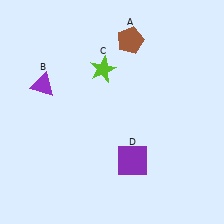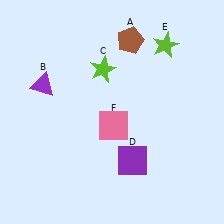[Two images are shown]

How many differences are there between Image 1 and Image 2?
There are 2 differences between the two images.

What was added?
A lime star (E), a pink square (F) were added in Image 2.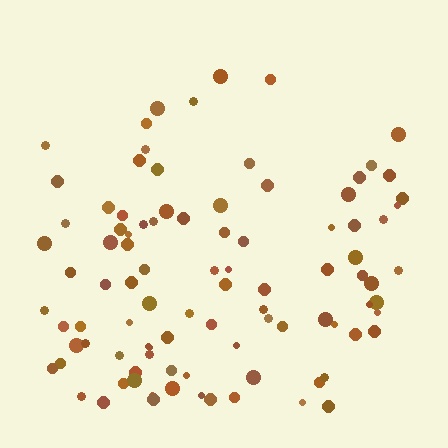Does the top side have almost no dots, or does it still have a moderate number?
Still a moderate number, just noticeably fewer than the bottom.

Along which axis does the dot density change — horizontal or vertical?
Vertical.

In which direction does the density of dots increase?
From top to bottom, with the bottom side densest.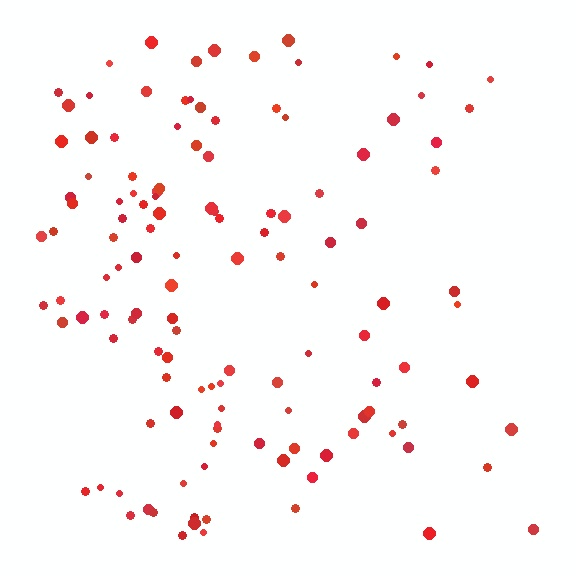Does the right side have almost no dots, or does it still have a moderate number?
Still a moderate number, just noticeably fewer than the left.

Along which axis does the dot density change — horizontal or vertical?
Horizontal.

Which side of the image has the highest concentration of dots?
The left.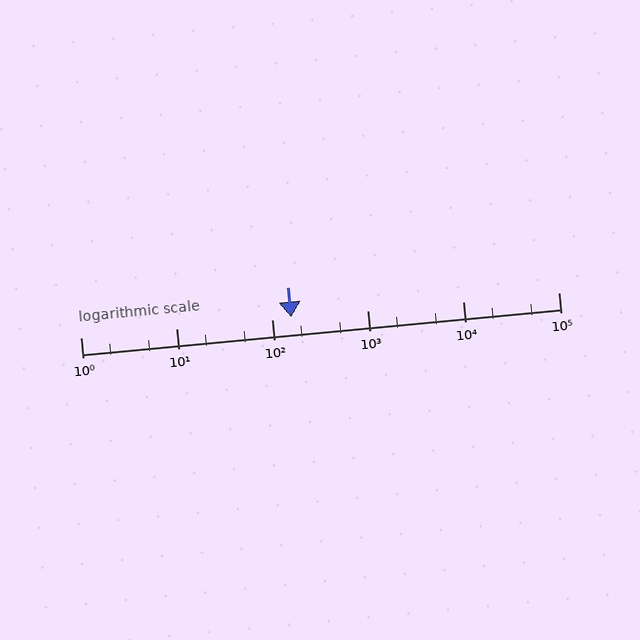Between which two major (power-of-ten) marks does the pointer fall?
The pointer is between 100 and 1000.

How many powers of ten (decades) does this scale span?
The scale spans 5 decades, from 1 to 100000.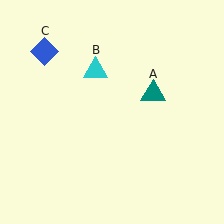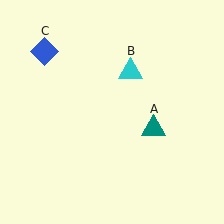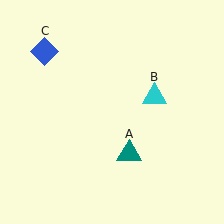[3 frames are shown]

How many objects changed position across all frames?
2 objects changed position: teal triangle (object A), cyan triangle (object B).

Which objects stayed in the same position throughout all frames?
Blue diamond (object C) remained stationary.